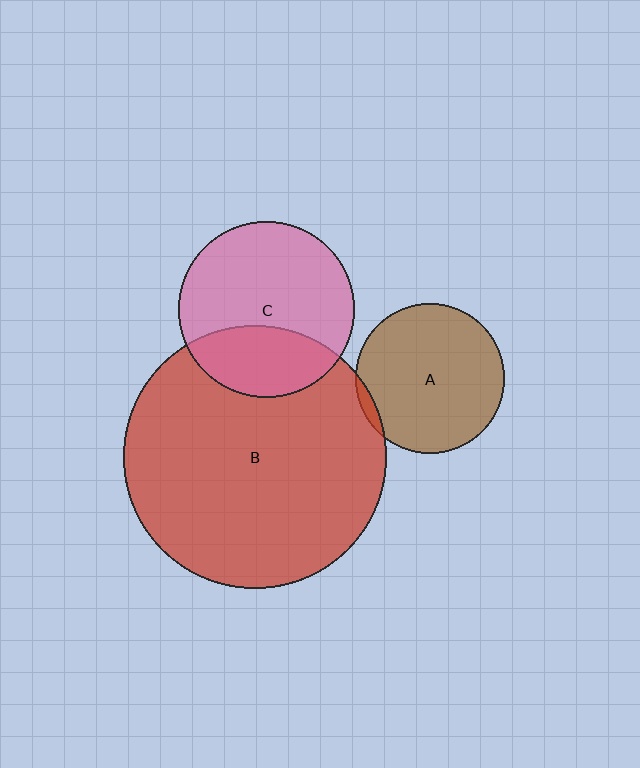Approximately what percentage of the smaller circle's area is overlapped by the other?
Approximately 5%.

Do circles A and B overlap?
Yes.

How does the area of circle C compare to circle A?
Approximately 1.4 times.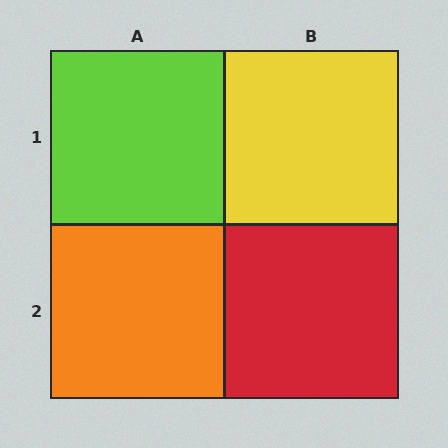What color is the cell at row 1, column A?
Lime.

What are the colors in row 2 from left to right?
Orange, red.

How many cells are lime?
1 cell is lime.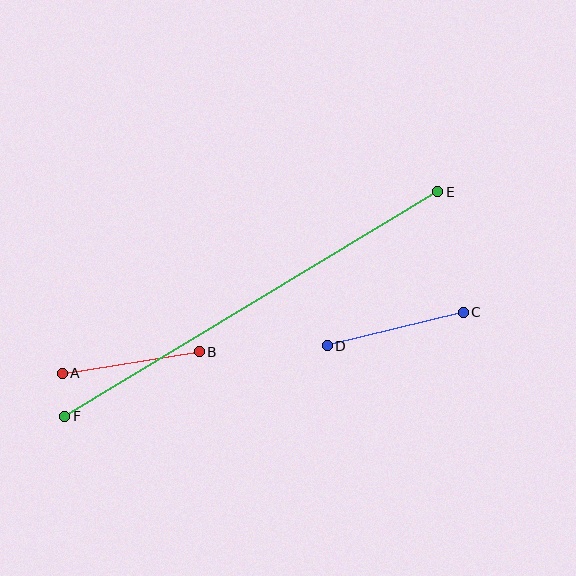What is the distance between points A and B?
The distance is approximately 139 pixels.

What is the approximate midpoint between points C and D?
The midpoint is at approximately (395, 329) pixels.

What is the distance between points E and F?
The distance is approximately 435 pixels.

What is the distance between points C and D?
The distance is approximately 140 pixels.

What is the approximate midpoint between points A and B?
The midpoint is at approximately (131, 363) pixels.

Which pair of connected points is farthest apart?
Points E and F are farthest apart.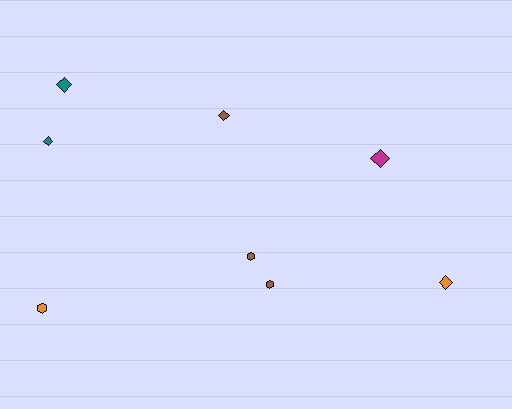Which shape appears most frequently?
Diamond, with 5 objects.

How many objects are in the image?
There are 8 objects.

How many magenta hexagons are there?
There are no magenta hexagons.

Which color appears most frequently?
Brown, with 3 objects.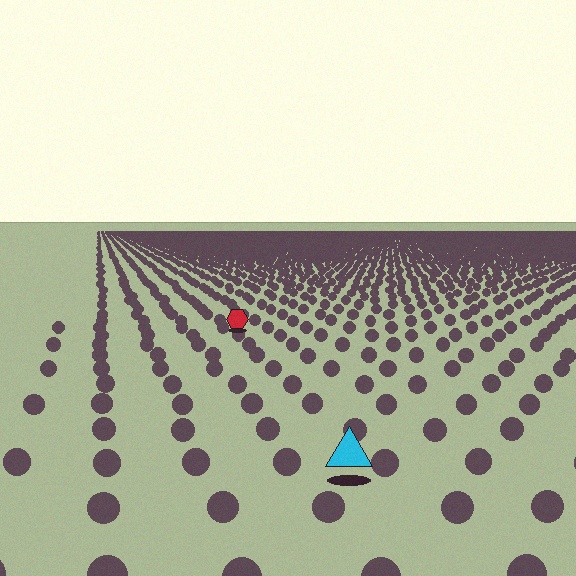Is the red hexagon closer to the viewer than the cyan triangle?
No. The cyan triangle is closer — you can tell from the texture gradient: the ground texture is coarser near it.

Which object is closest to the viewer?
The cyan triangle is closest. The texture marks near it are larger and more spread out.